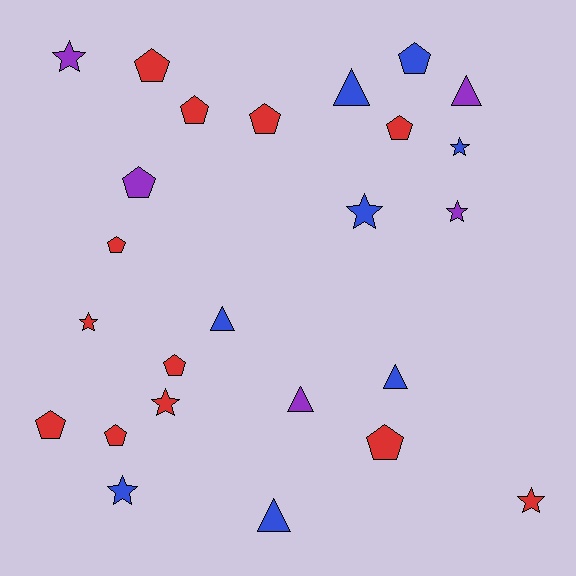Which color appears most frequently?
Red, with 12 objects.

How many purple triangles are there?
There are 2 purple triangles.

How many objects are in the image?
There are 25 objects.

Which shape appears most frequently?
Pentagon, with 11 objects.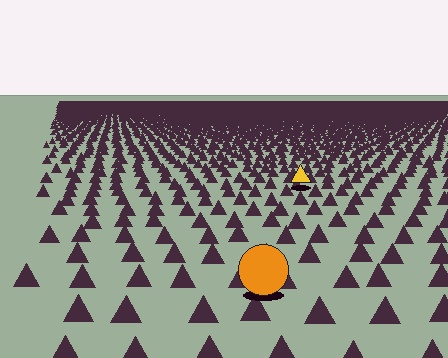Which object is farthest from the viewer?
The yellow triangle is farthest from the viewer. It appears smaller and the ground texture around it is denser.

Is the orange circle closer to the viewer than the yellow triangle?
Yes. The orange circle is closer — you can tell from the texture gradient: the ground texture is coarser near it.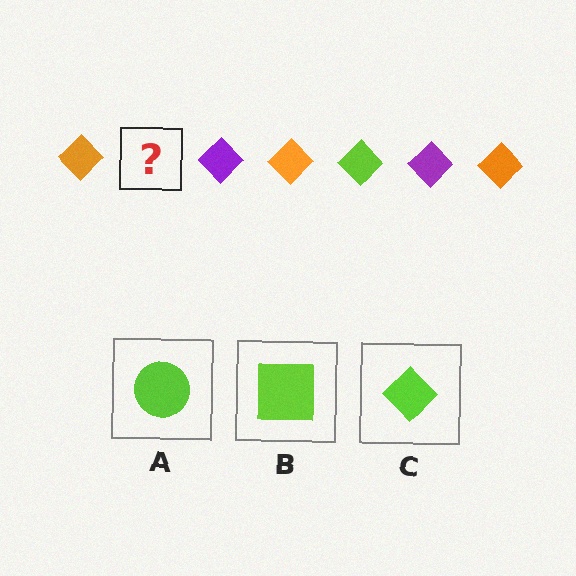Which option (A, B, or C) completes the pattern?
C.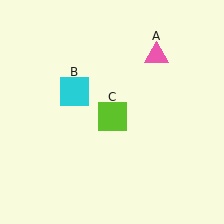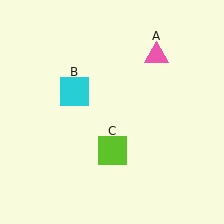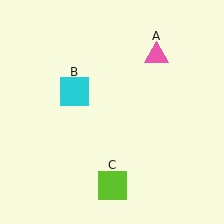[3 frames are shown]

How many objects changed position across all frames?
1 object changed position: lime square (object C).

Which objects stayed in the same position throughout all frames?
Pink triangle (object A) and cyan square (object B) remained stationary.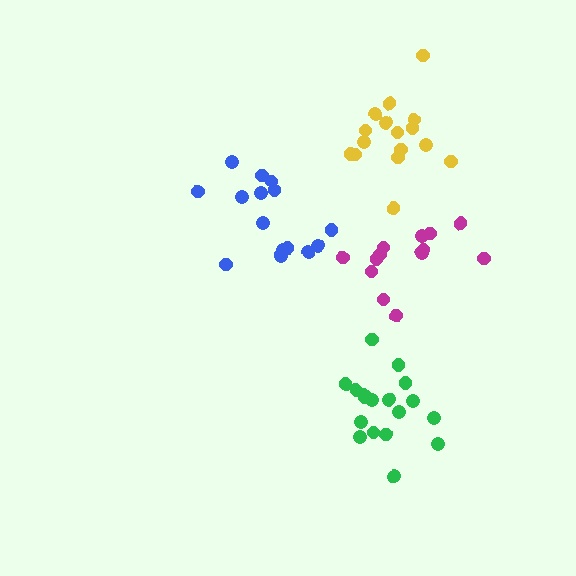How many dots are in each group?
Group 1: 18 dots, Group 2: 16 dots, Group 3: 13 dots, Group 4: 15 dots (62 total).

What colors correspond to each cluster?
The clusters are colored: green, yellow, magenta, blue.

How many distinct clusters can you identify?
There are 4 distinct clusters.